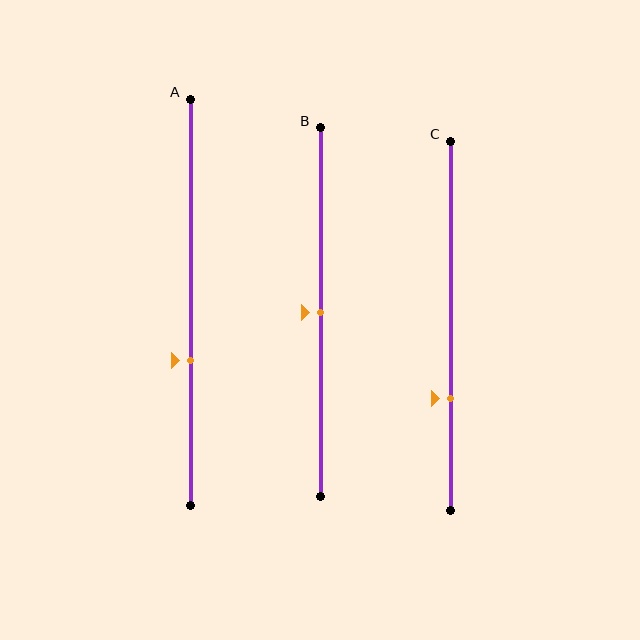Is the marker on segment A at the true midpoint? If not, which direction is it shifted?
No, the marker on segment A is shifted downward by about 14% of the segment length.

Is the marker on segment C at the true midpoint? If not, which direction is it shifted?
No, the marker on segment C is shifted downward by about 20% of the segment length.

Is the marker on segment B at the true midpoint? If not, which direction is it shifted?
Yes, the marker on segment B is at the true midpoint.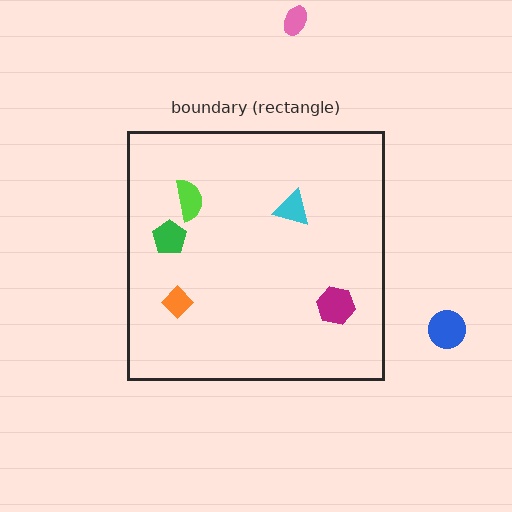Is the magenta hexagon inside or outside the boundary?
Inside.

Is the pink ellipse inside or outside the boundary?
Outside.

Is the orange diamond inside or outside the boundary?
Inside.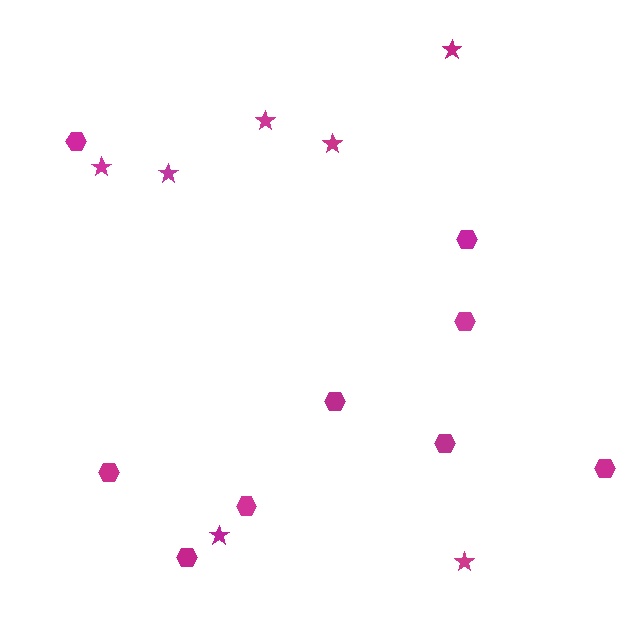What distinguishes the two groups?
There are 2 groups: one group of hexagons (9) and one group of stars (7).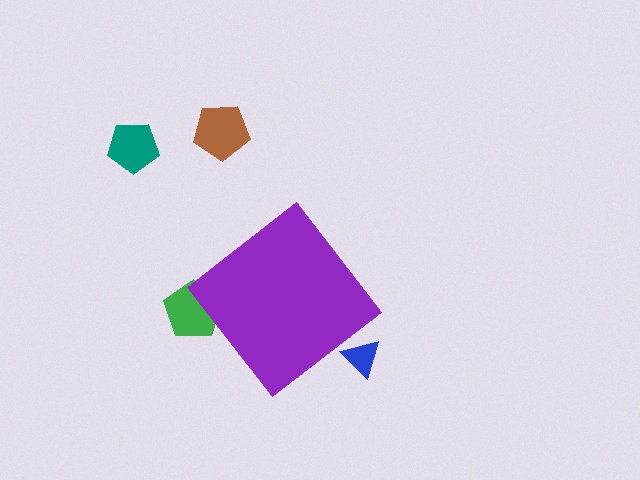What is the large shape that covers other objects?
A purple diamond.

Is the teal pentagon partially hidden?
No, the teal pentagon is fully visible.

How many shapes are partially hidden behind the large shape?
2 shapes are partially hidden.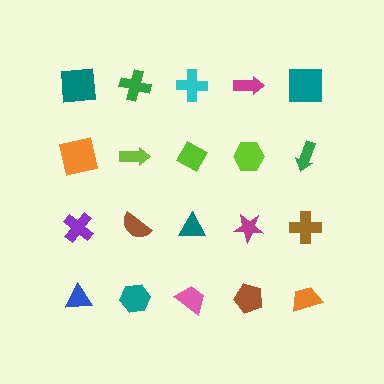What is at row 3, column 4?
A magenta star.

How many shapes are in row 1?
5 shapes.